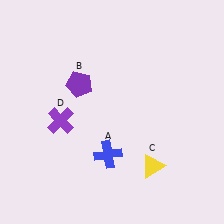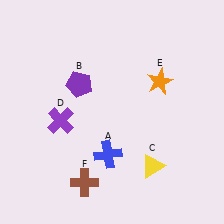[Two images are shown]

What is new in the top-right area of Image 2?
An orange star (E) was added in the top-right area of Image 2.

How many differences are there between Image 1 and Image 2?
There are 2 differences between the two images.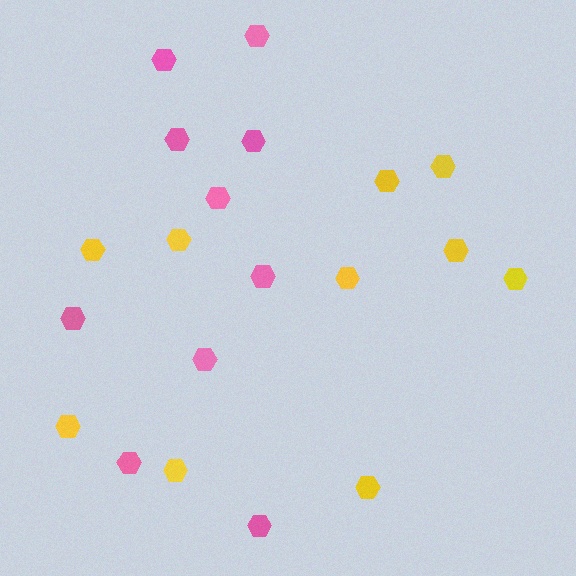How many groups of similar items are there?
There are 2 groups: one group of pink hexagons (10) and one group of yellow hexagons (10).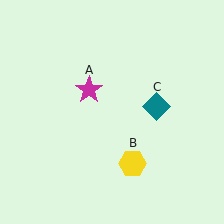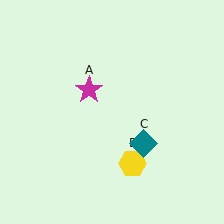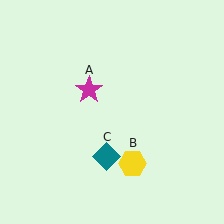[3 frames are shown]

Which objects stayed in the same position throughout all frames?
Magenta star (object A) and yellow hexagon (object B) remained stationary.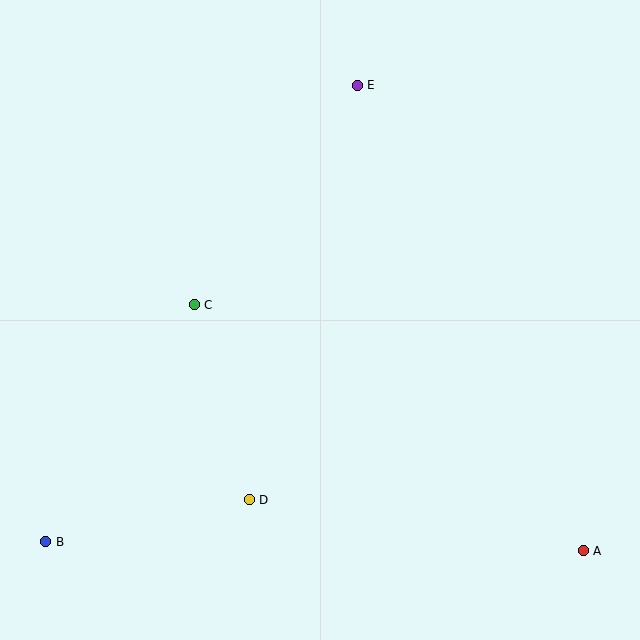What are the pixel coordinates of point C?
Point C is at (194, 305).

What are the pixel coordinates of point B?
Point B is at (46, 542).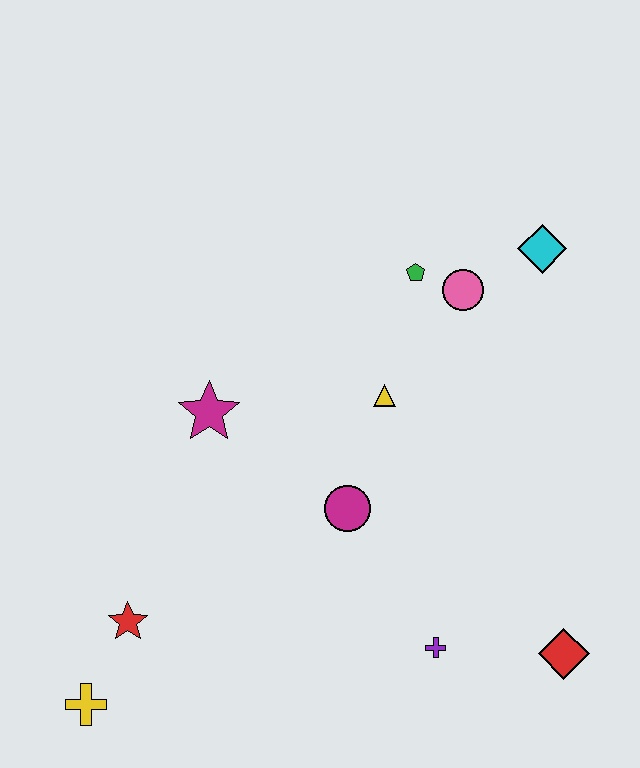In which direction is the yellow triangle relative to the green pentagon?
The yellow triangle is below the green pentagon.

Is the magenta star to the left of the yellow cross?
No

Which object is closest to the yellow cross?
The red star is closest to the yellow cross.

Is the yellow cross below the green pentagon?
Yes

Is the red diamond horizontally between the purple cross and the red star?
No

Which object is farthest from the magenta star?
The red diamond is farthest from the magenta star.